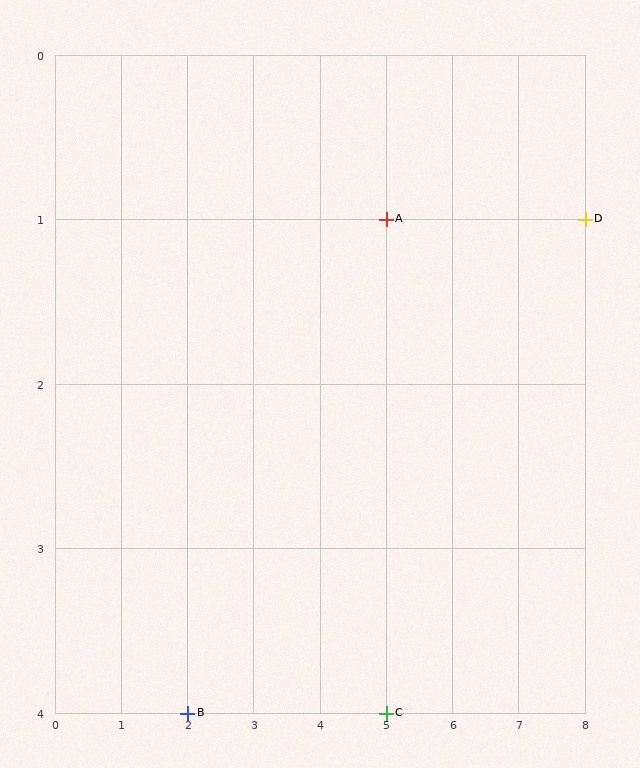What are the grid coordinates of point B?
Point B is at grid coordinates (2, 4).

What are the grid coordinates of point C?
Point C is at grid coordinates (5, 4).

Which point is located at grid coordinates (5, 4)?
Point C is at (5, 4).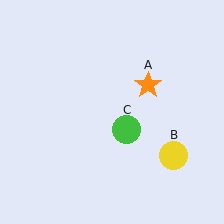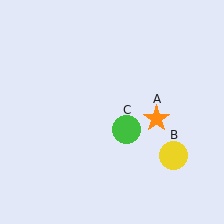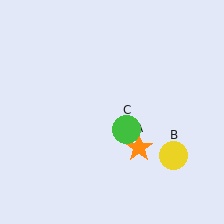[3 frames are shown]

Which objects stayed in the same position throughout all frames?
Yellow circle (object B) and green circle (object C) remained stationary.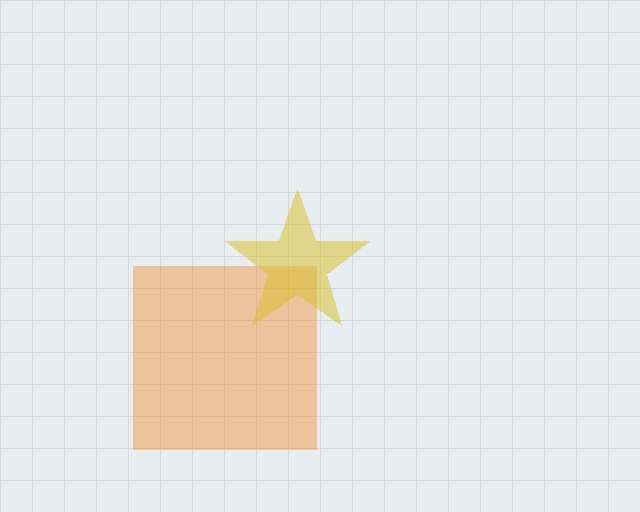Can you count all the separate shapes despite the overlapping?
Yes, there are 2 separate shapes.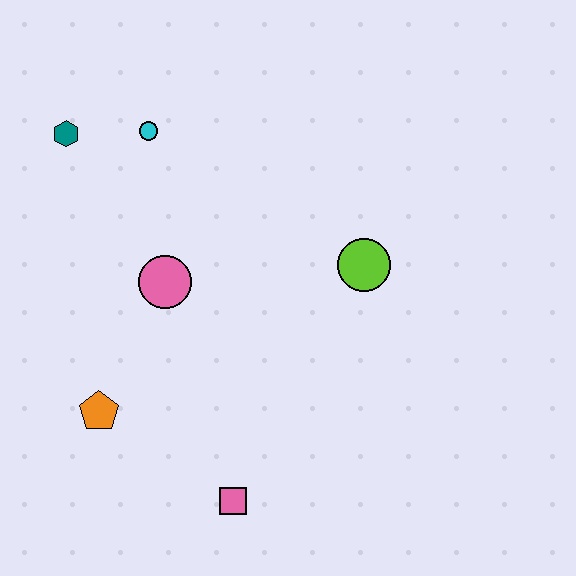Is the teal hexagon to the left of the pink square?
Yes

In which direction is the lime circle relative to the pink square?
The lime circle is above the pink square.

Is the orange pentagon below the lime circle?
Yes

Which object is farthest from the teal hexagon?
The pink square is farthest from the teal hexagon.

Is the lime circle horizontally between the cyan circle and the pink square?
No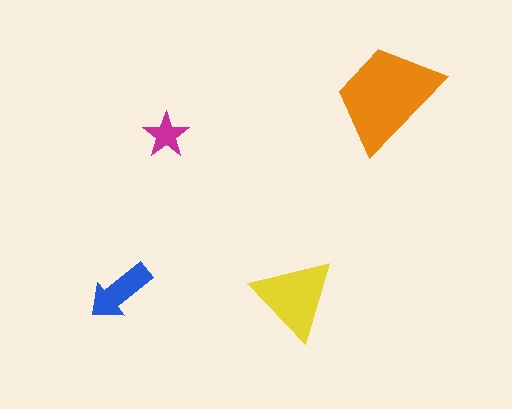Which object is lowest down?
The yellow triangle is bottommost.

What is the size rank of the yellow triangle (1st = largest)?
2nd.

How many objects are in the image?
There are 4 objects in the image.